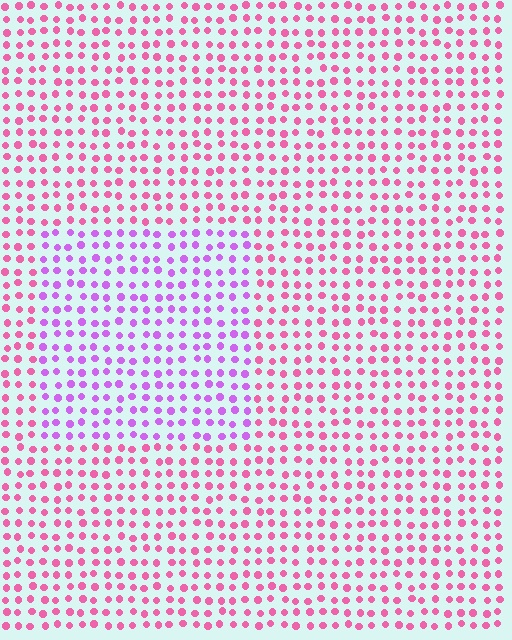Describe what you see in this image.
The image is filled with small pink elements in a uniform arrangement. A rectangle-shaped region is visible where the elements are tinted to a slightly different hue, forming a subtle color boundary.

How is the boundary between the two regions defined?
The boundary is defined purely by a slight shift in hue (about 42 degrees). Spacing, size, and orientation are identical on both sides.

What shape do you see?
I see a rectangle.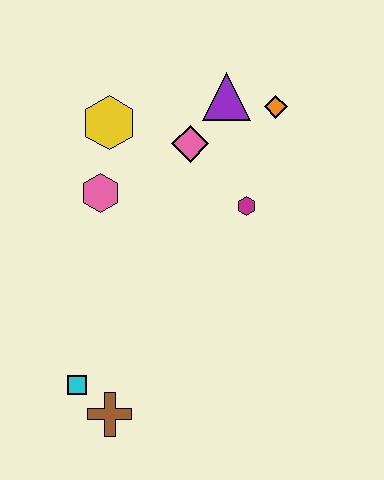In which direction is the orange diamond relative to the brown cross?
The orange diamond is above the brown cross.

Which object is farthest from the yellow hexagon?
The brown cross is farthest from the yellow hexagon.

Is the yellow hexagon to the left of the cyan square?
No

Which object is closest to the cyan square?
The brown cross is closest to the cyan square.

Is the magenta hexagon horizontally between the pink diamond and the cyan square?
No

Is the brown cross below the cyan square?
Yes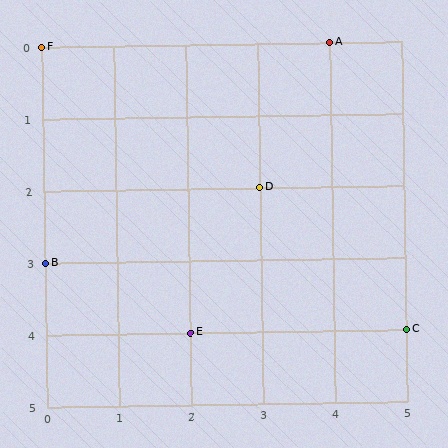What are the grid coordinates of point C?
Point C is at grid coordinates (5, 4).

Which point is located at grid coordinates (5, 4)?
Point C is at (5, 4).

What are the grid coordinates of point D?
Point D is at grid coordinates (3, 2).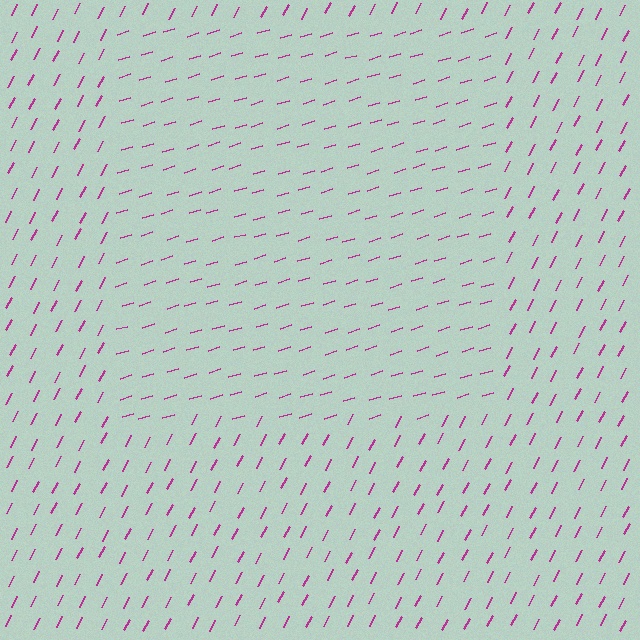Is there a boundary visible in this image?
Yes, there is a texture boundary formed by a change in line orientation.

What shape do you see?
I see a rectangle.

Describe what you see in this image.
The image is filled with small magenta line segments. A rectangle region in the image has lines oriented differently from the surrounding lines, creating a visible texture boundary.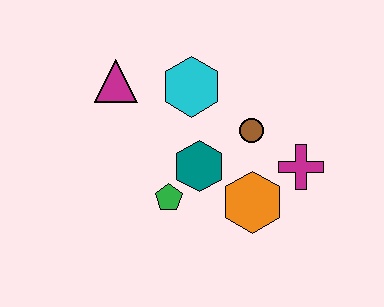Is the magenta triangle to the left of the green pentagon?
Yes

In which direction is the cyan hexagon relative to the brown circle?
The cyan hexagon is to the left of the brown circle.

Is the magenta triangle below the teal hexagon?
No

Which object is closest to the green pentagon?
The teal hexagon is closest to the green pentagon.